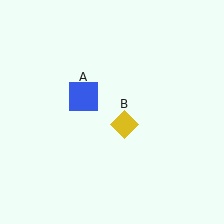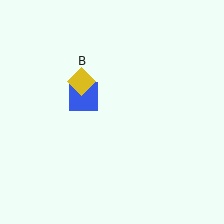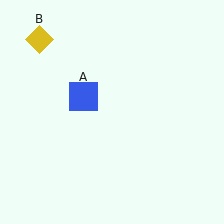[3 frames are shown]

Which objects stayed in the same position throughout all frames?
Blue square (object A) remained stationary.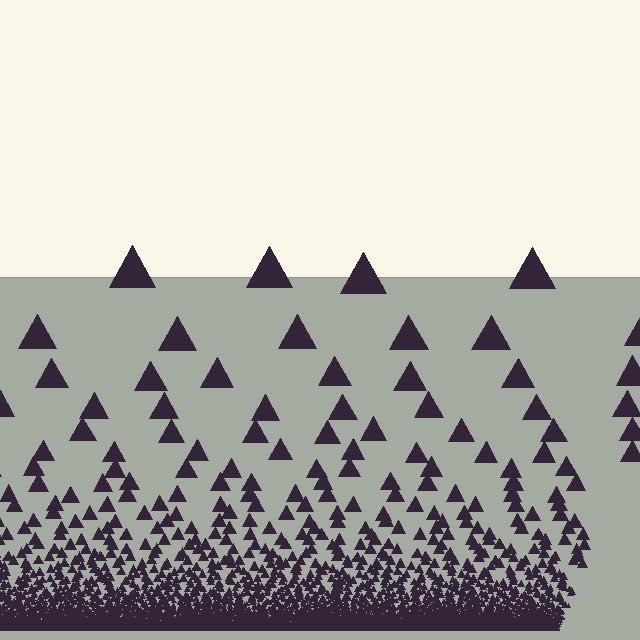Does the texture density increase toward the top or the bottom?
Density increases toward the bottom.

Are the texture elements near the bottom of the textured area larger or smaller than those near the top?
Smaller. The gradient is inverted — elements near the bottom are smaller and denser.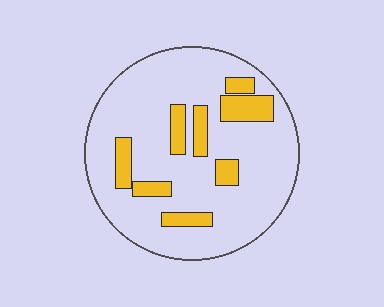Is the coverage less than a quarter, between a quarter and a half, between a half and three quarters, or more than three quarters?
Less than a quarter.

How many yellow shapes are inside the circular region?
8.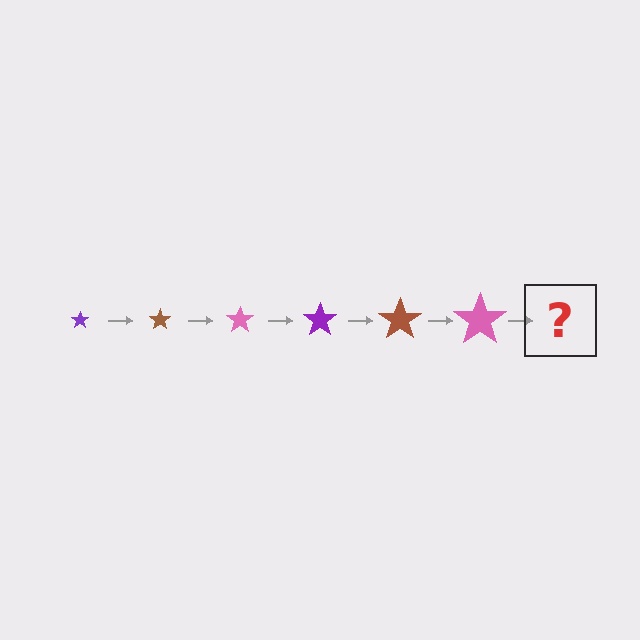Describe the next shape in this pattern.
It should be a purple star, larger than the previous one.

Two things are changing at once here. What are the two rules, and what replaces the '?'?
The two rules are that the star grows larger each step and the color cycles through purple, brown, and pink. The '?' should be a purple star, larger than the previous one.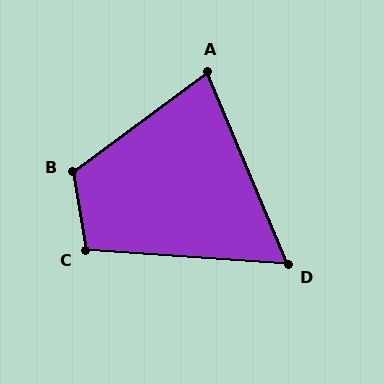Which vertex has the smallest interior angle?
D, at approximately 63 degrees.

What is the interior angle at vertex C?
Approximately 104 degrees (obtuse).